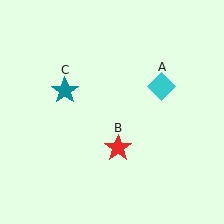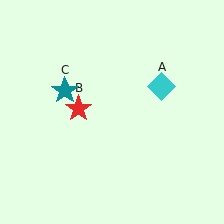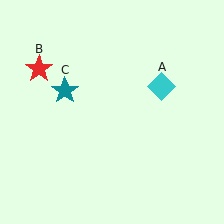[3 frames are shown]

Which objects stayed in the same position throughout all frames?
Cyan diamond (object A) and teal star (object C) remained stationary.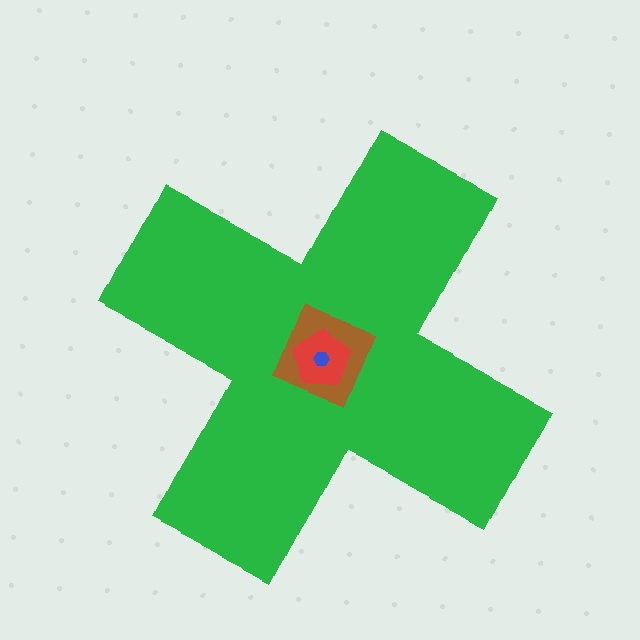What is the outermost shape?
The green cross.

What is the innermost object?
The blue hexagon.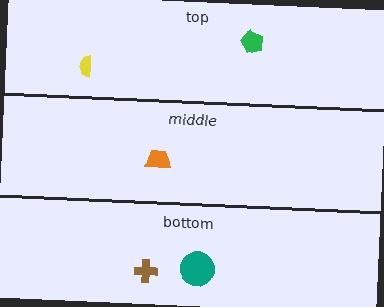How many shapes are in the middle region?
1.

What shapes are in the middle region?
The orange trapezoid.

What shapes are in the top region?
The green pentagon, the yellow semicircle.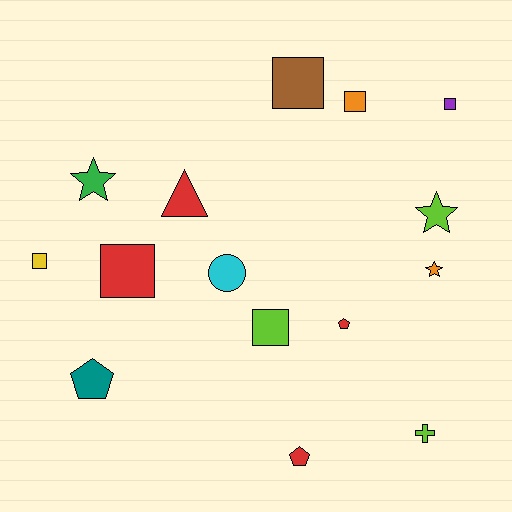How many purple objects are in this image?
There is 1 purple object.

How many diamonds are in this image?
There are no diamonds.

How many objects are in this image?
There are 15 objects.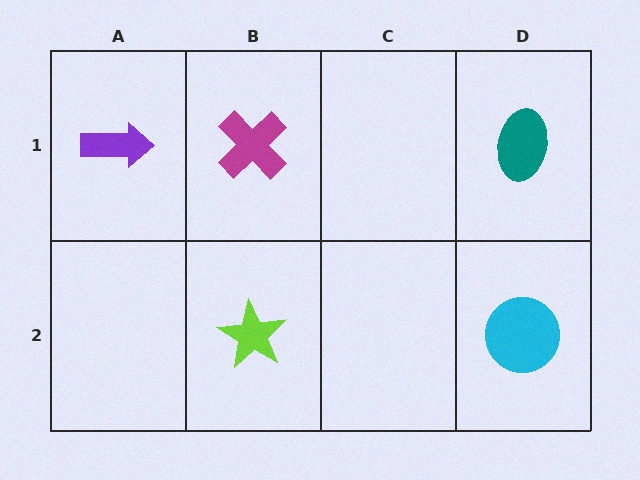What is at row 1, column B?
A magenta cross.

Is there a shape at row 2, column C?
No, that cell is empty.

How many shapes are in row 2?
2 shapes.